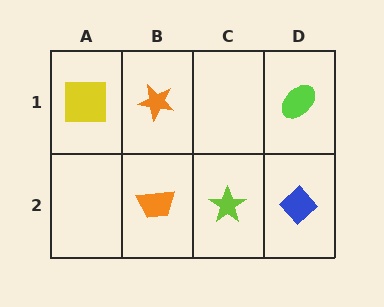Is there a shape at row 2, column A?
No, that cell is empty.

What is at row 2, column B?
An orange trapezoid.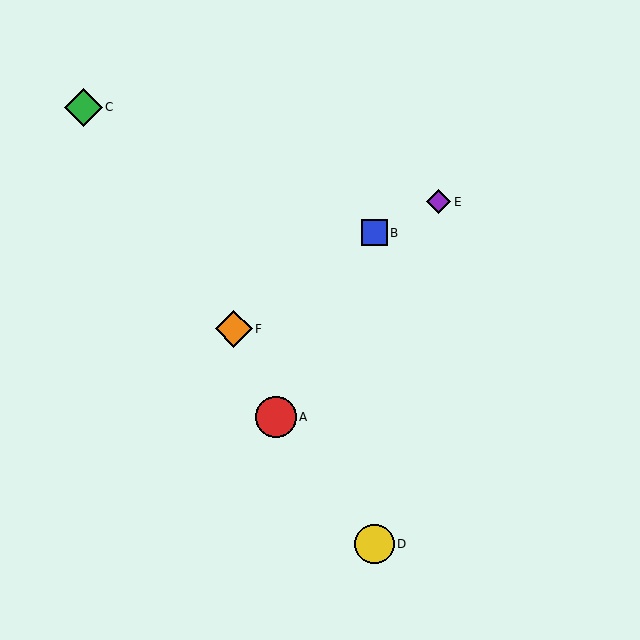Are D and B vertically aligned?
Yes, both are at x≈374.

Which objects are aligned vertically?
Objects B, D are aligned vertically.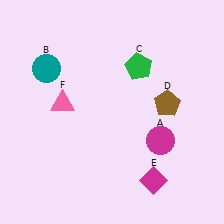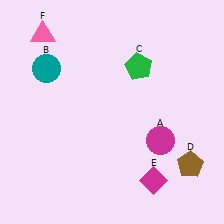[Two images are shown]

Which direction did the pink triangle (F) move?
The pink triangle (F) moved up.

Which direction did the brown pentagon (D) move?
The brown pentagon (D) moved down.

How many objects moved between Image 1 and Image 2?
2 objects moved between the two images.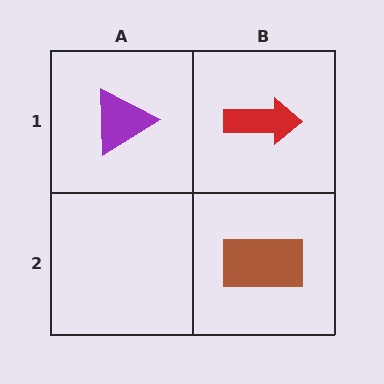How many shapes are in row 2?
1 shape.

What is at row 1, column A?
A purple triangle.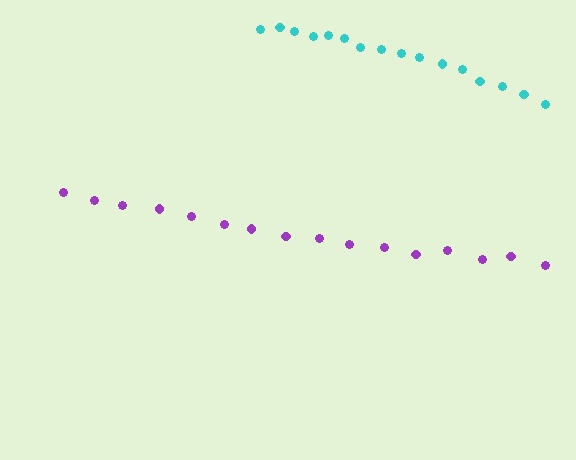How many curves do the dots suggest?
There are 2 distinct paths.